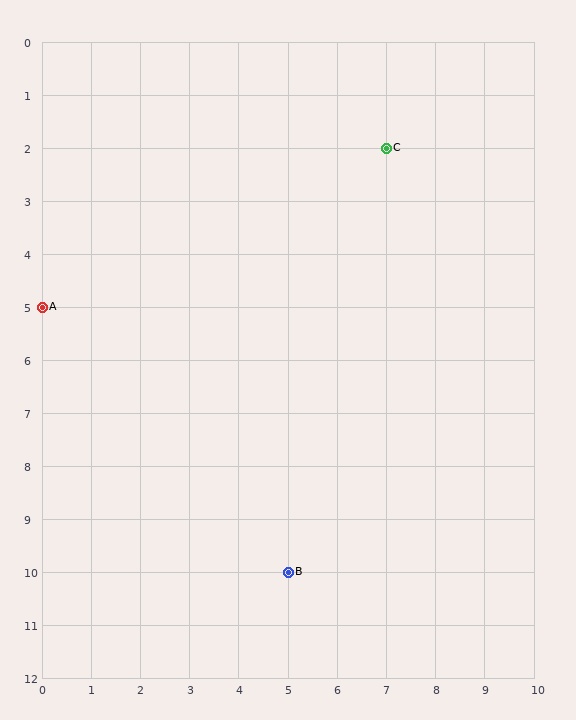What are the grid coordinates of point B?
Point B is at grid coordinates (5, 10).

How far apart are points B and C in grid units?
Points B and C are 2 columns and 8 rows apart (about 8.2 grid units diagonally).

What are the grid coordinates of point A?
Point A is at grid coordinates (0, 5).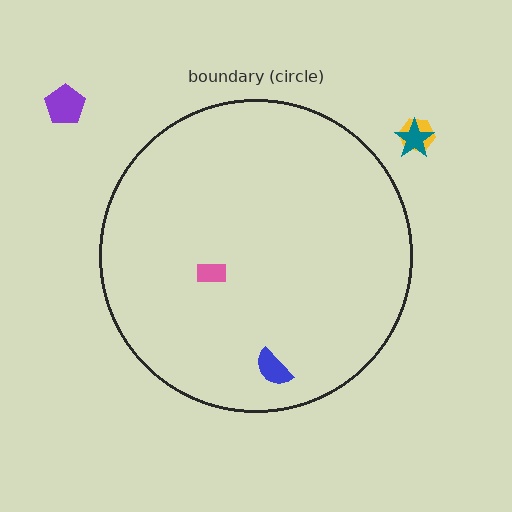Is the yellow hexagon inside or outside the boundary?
Outside.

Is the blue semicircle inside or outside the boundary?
Inside.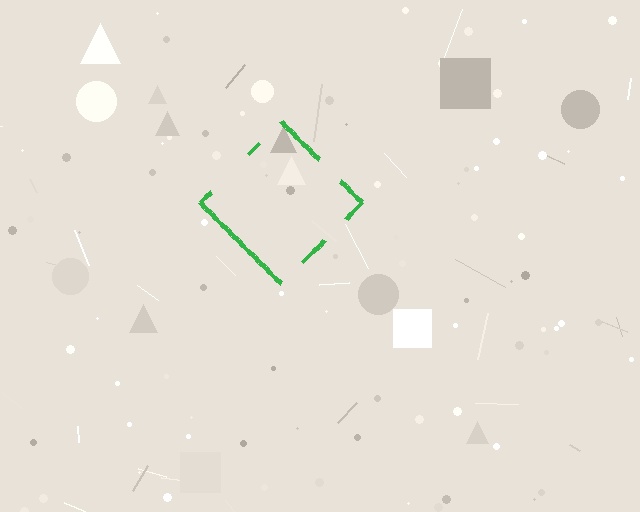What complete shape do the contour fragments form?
The contour fragments form a diamond.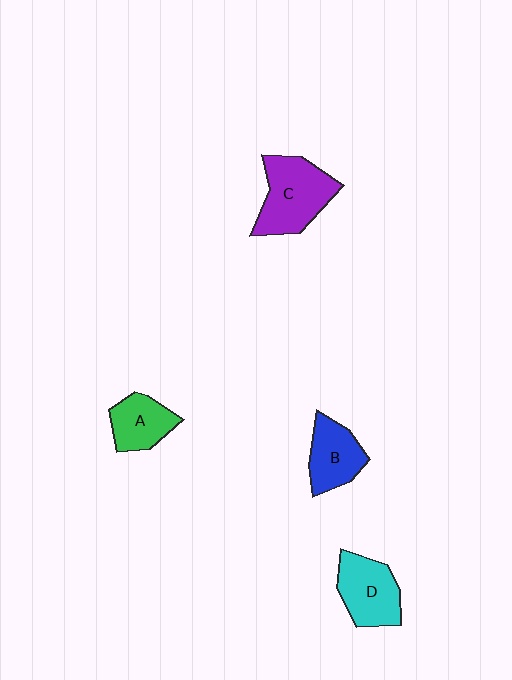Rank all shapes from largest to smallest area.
From largest to smallest: C (purple), D (cyan), B (blue), A (green).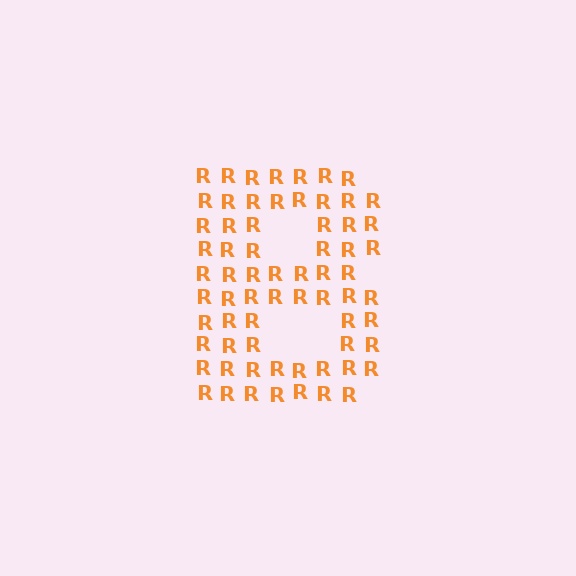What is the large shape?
The large shape is the letter B.